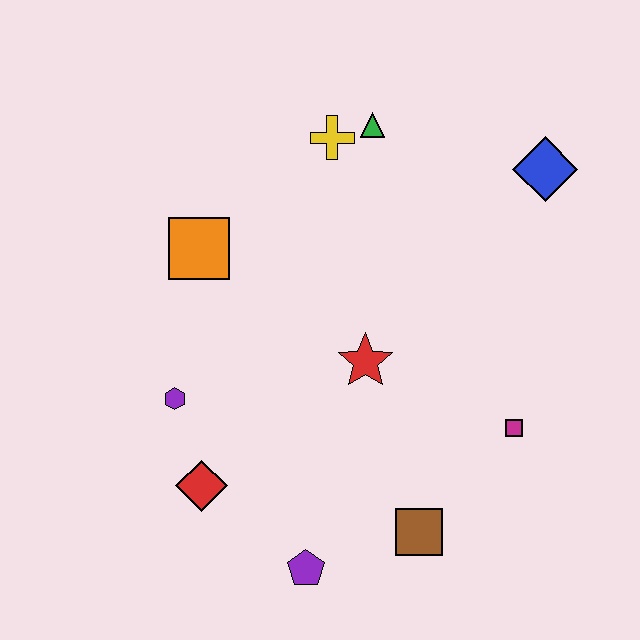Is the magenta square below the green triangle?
Yes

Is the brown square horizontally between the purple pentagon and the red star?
No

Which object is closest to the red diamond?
The purple hexagon is closest to the red diamond.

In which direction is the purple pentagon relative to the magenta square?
The purple pentagon is to the left of the magenta square.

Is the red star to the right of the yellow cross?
Yes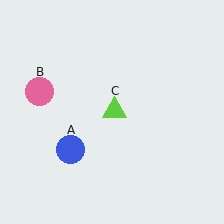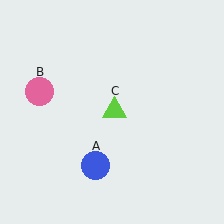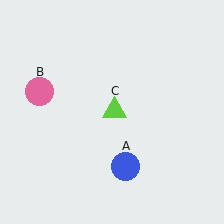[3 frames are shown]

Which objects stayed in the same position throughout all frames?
Pink circle (object B) and lime triangle (object C) remained stationary.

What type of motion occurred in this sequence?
The blue circle (object A) rotated counterclockwise around the center of the scene.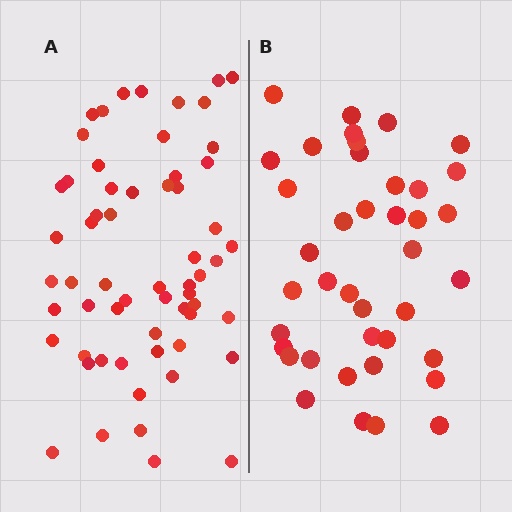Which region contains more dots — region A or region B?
Region A (the left region) has more dots.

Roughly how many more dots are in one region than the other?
Region A has approximately 20 more dots than region B.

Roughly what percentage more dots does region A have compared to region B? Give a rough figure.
About 50% more.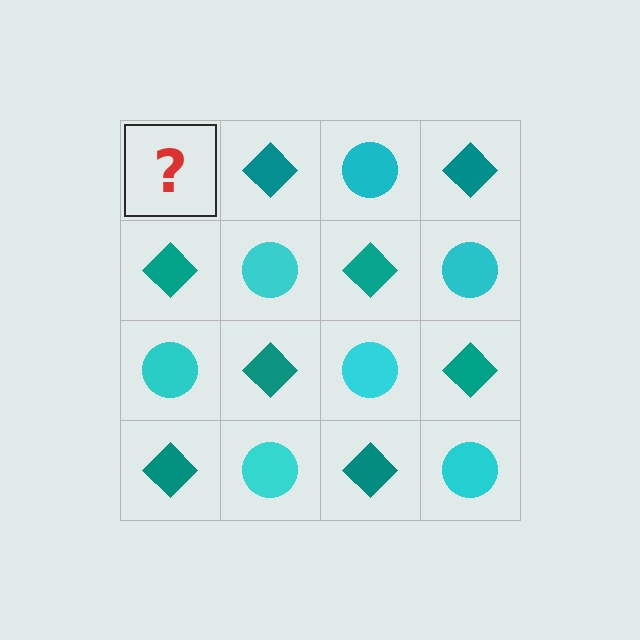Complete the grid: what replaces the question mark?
The question mark should be replaced with a cyan circle.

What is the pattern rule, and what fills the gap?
The rule is that it alternates cyan circle and teal diamond in a checkerboard pattern. The gap should be filled with a cyan circle.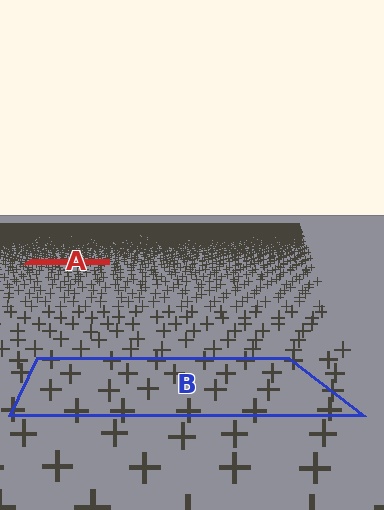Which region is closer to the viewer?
Region B is closer. The texture elements there are larger and more spread out.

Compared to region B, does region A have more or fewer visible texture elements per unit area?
Region A has more texture elements per unit area — they are packed more densely because it is farther away.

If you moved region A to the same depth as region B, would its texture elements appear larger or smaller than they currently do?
They would appear larger. At a closer depth, the same texture elements are projected at a bigger on-screen size.